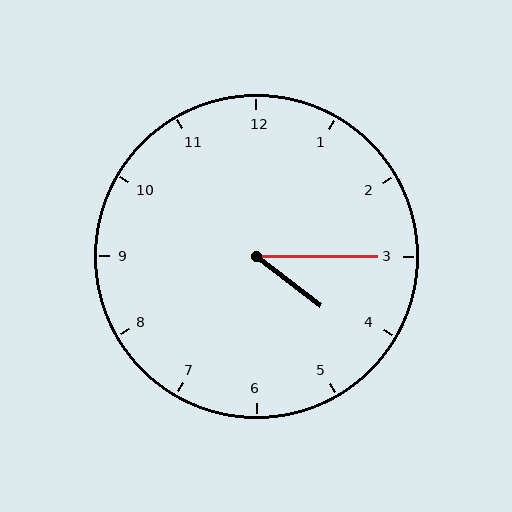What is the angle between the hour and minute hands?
Approximately 38 degrees.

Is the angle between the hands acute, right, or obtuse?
It is acute.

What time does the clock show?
4:15.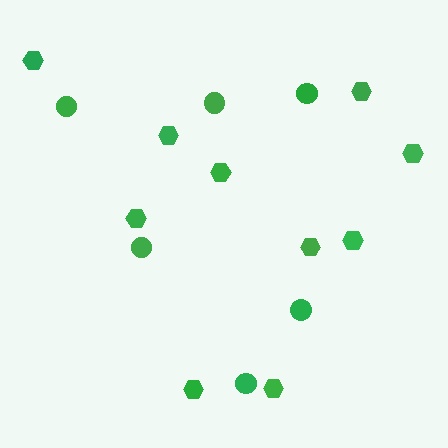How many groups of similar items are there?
There are 2 groups: one group of hexagons (10) and one group of circles (6).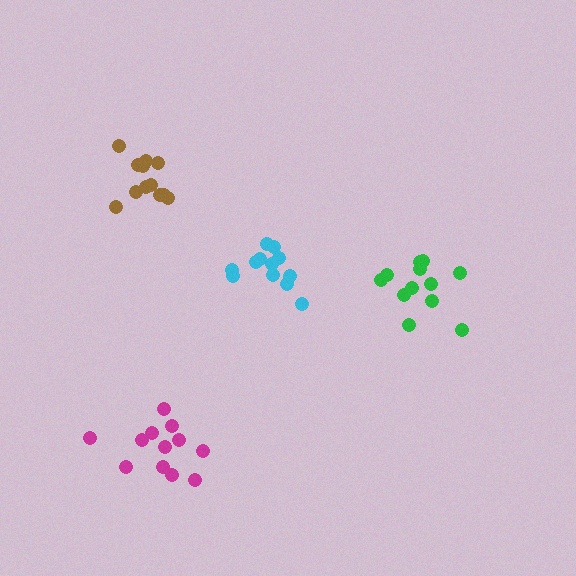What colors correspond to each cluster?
The clusters are colored: magenta, green, cyan, brown.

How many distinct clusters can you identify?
There are 4 distinct clusters.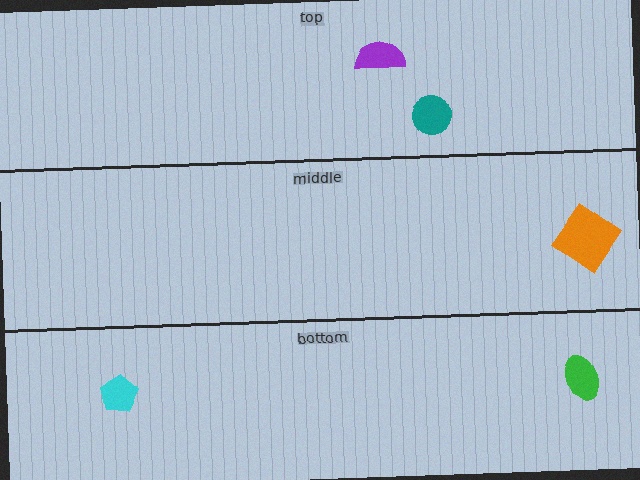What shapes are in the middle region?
The orange diamond.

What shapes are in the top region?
The purple semicircle, the teal circle.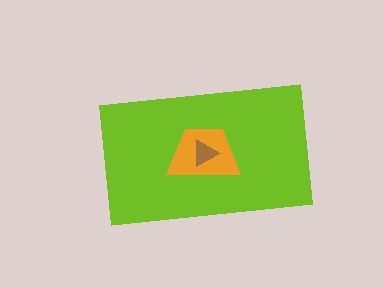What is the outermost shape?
The lime rectangle.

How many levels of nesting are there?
3.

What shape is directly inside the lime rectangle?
The orange trapezoid.